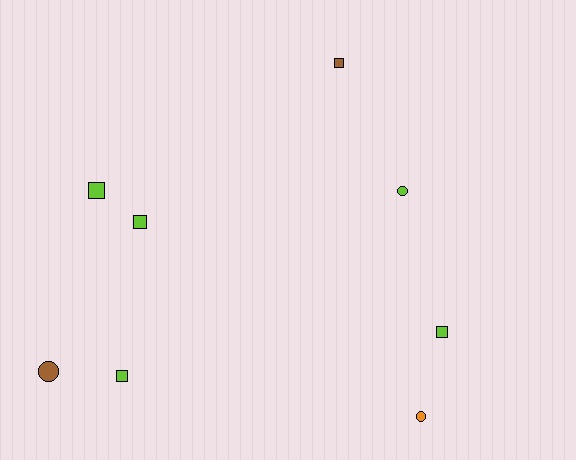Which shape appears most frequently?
Square, with 5 objects.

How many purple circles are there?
There are no purple circles.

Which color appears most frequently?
Lime, with 5 objects.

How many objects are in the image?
There are 8 objects.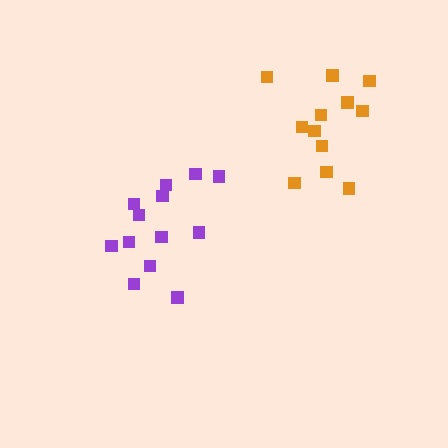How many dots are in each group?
Group 1: 13 dots, Group 2: 12 dots (25 total).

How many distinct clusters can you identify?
There are 2 distinct clusters.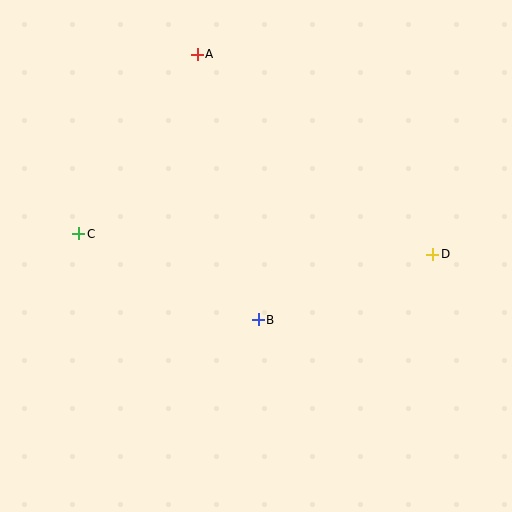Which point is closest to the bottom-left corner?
Point C is closest to the bottom-left corner.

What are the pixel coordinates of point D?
Point D is at (433, 254).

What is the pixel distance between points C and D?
The distance between C and D is 355 pixels.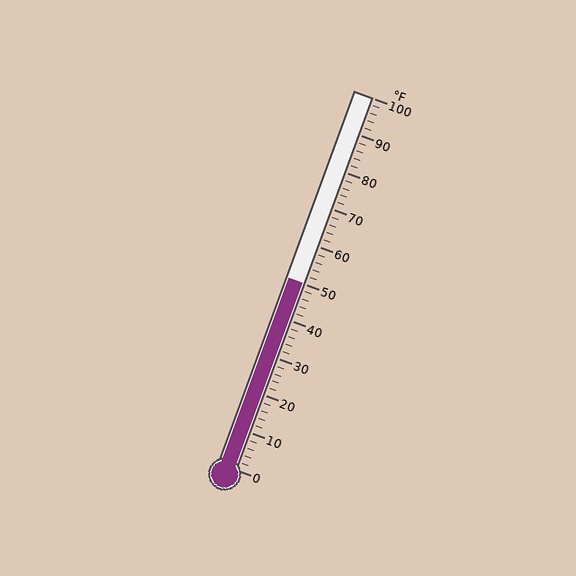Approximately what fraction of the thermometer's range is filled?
The thermometer is filled to approximately 50% of its range.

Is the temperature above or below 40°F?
The temperature is above 40°F.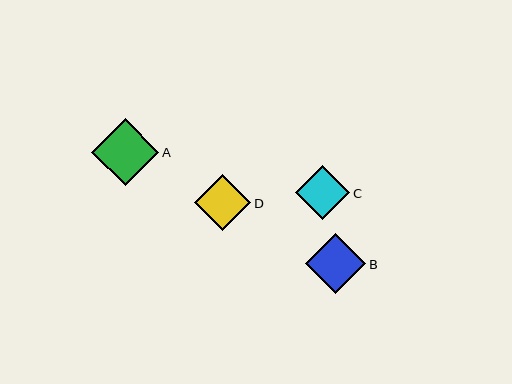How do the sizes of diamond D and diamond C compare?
Diamond D and diamond C are approximately the same size.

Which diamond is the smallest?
Diamond C is the smallest with a size of approximately 54 pixels.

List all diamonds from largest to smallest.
From largest to smallest: A, B, D, C.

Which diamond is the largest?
Diamond A is the largest with a size of approximately 67 pixels.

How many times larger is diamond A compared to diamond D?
Diamond A is approximately 1.2 times the size of diamond D.